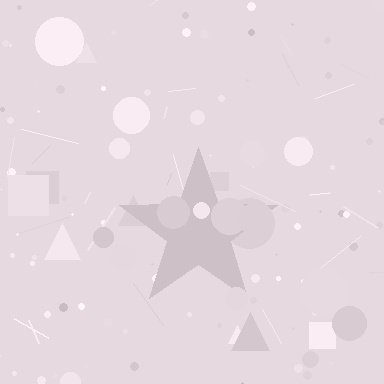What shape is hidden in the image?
A star is hidden in the image.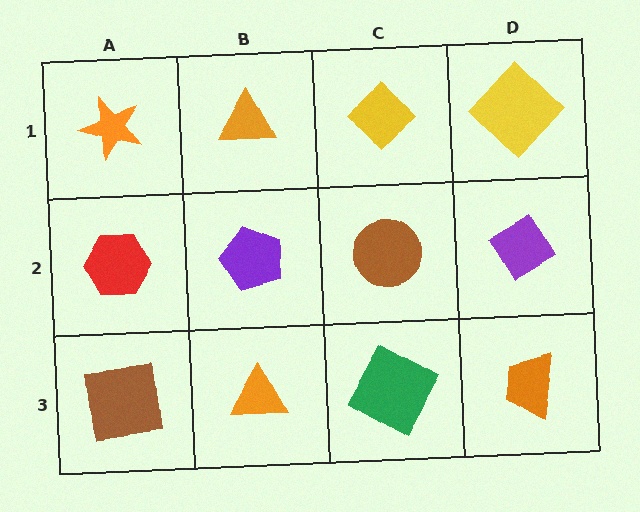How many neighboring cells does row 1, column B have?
3.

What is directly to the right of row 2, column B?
A brown circle.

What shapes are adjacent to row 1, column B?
A purple pentagon (row 2, column B), an orange star (row 1, column A), a yellow diamond (row 1, column C).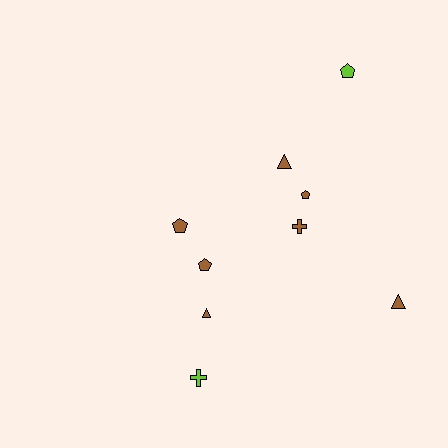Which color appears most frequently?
Brown, with 7 objects.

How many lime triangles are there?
There are no lime triangles.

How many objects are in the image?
There are 9 objects.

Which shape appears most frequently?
Pentagon, with 4 objects.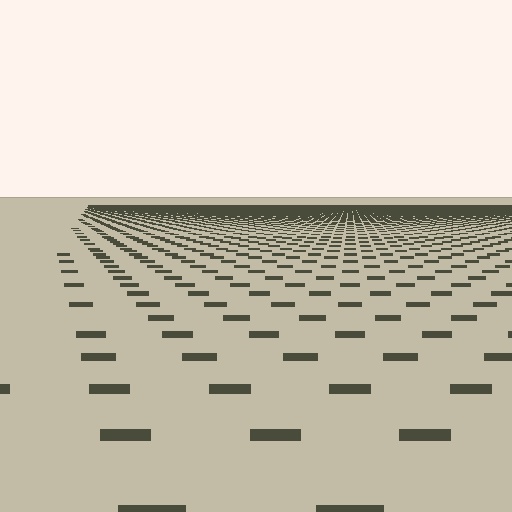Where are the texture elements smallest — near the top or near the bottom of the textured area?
Near the top.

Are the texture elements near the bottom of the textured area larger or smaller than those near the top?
Larger. Near the bottom, elements are closer to the viewer and appear at a bigger on-screen size.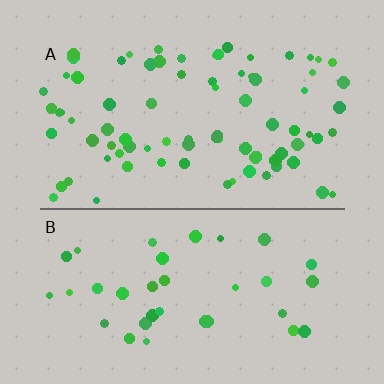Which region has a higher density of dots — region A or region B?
A (the top).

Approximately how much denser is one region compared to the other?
Approximately 2.2× — region A over region B.